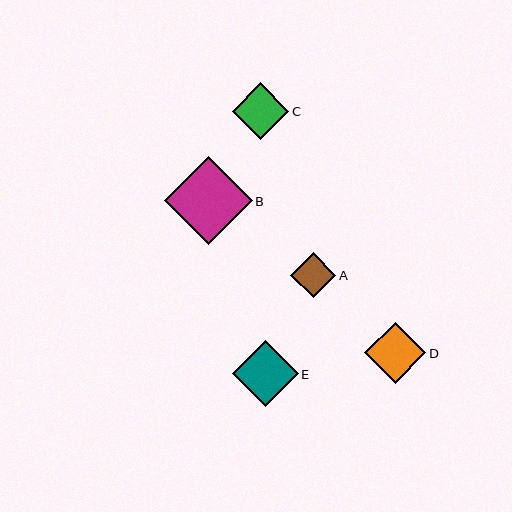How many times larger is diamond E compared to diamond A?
Diamond E is approximately 1.5 times the size of diamond A.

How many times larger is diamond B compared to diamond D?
Diamond B is approximately 1.4 times the size of diamond D.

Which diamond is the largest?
Diamond B is the largest with a size of approximately 88 pixels.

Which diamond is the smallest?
Diamond A is the smallest with a size of approximately 45 pixels.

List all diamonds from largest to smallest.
From largest to smallest: B, E, D, C, A.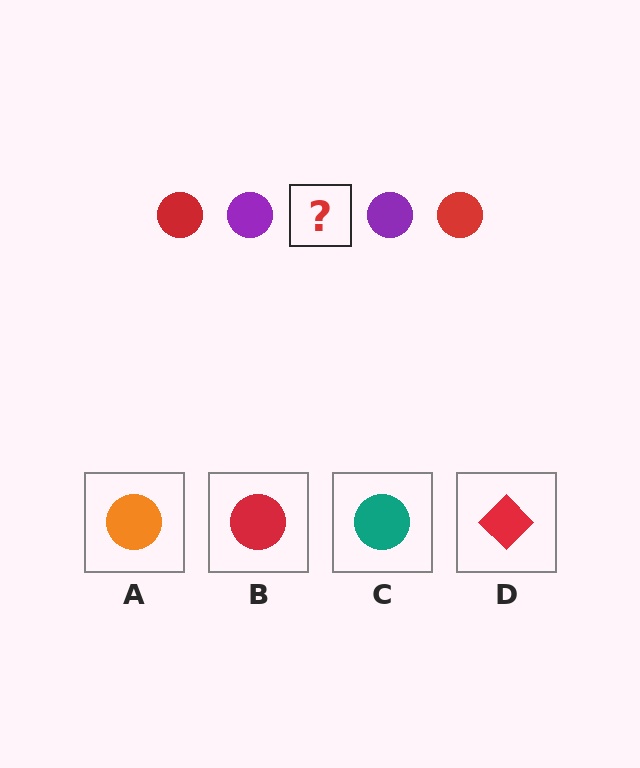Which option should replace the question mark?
Option B.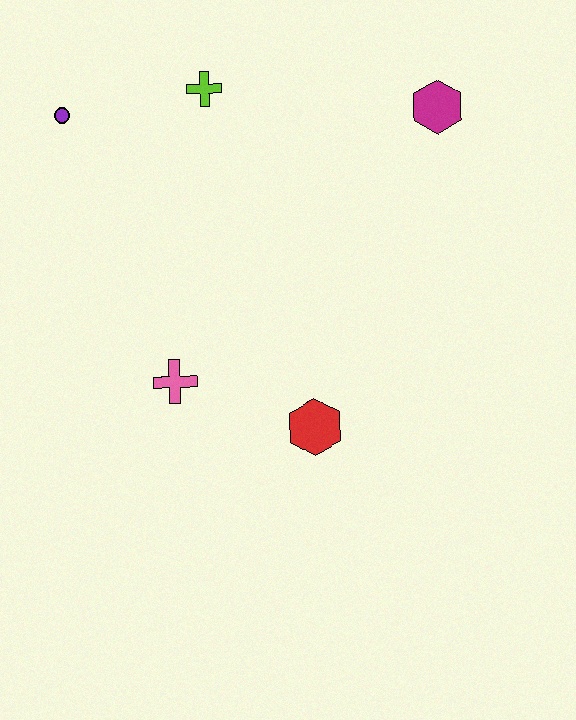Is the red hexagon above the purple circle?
No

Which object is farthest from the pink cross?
The magenta hexagon is farthest from the pink cross.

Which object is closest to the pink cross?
The red hexagon is closest to the pink cross.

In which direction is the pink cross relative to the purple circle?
The pink cross is below the purple circle.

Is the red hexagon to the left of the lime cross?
No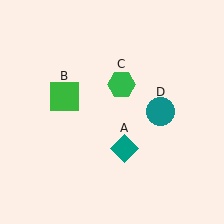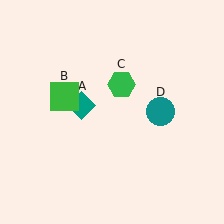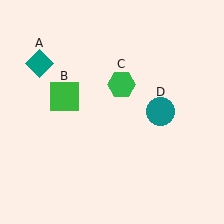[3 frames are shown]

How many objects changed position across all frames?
1 object changed position: teal diamond (object A).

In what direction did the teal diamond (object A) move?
The teal diamond (object A) moved up and to the left.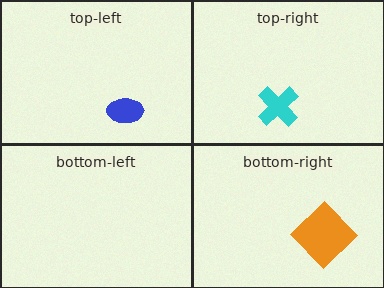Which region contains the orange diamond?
The bottom-right region.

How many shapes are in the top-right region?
1.